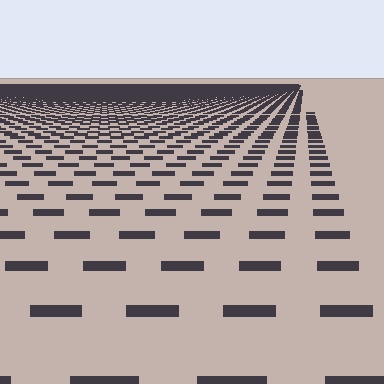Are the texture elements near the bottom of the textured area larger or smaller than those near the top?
Larger. Near the bottom, elements are closer to the viewer and appear at a bigger on-screen size.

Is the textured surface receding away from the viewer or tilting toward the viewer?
The surface is receding away from the viewer. Texture elements get smaller and denser toward the top.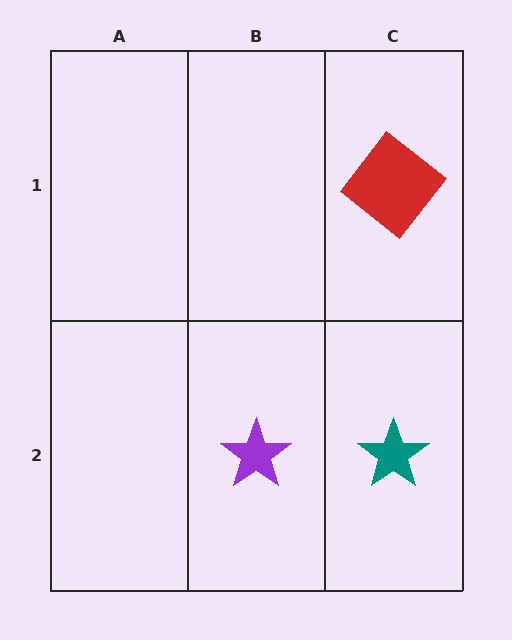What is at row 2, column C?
A teal star.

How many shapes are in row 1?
1 shape.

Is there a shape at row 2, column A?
No, that cell is empty.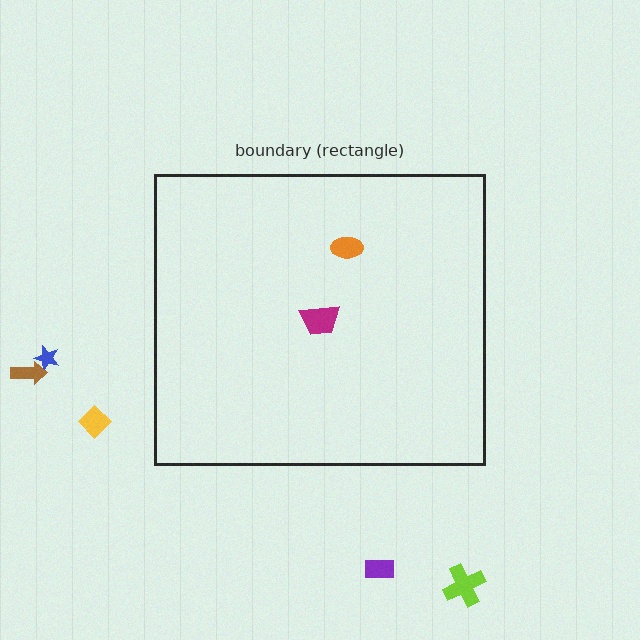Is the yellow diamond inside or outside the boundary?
Outside.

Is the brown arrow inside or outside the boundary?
Outside.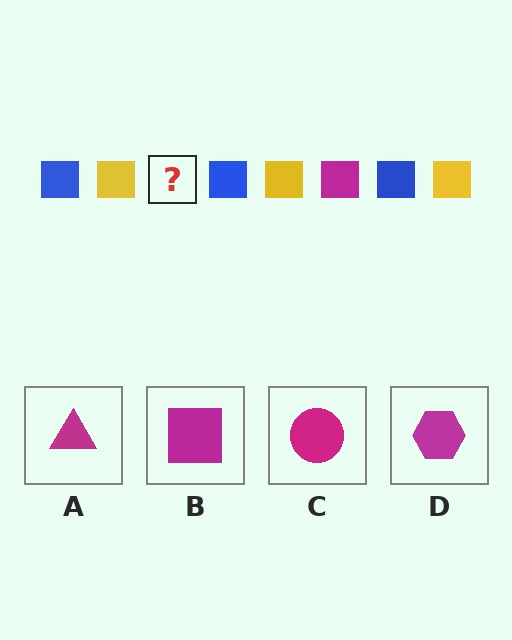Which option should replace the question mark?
Option B.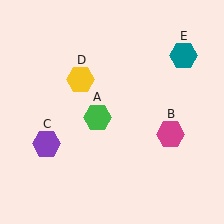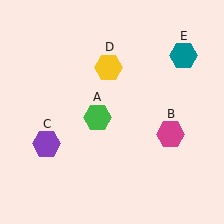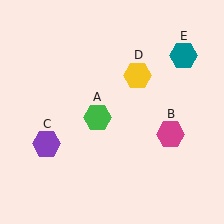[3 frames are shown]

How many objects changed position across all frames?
1 object changed position: yellow hexagon (object D).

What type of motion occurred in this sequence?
The yellow hexagon (object D) rotated clockwise around the center of the scene.